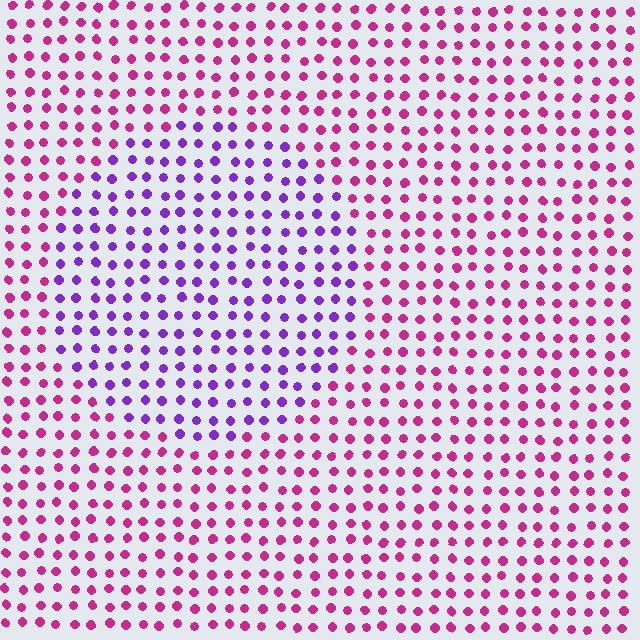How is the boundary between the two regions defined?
The boundary is defined purely by a slight shift in hue (about 48 degrees). Spacing, size, and orientation are identical on both sides.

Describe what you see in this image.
The image is filled with small magenta elements in a uniform arrangement. A circle-shaped region is visible where the elements are tinted to a slightly different hue, forming a subtle color boundary.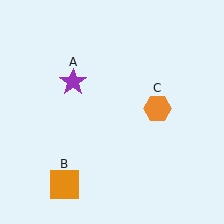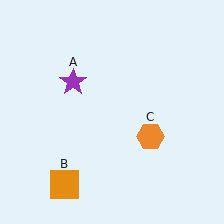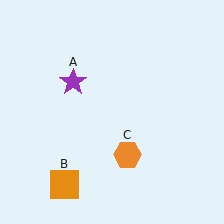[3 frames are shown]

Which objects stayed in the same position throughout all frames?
Purple star (object A) and orange square (object B) remained stationary.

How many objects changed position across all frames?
1 object changed position: orange hexagon (object C).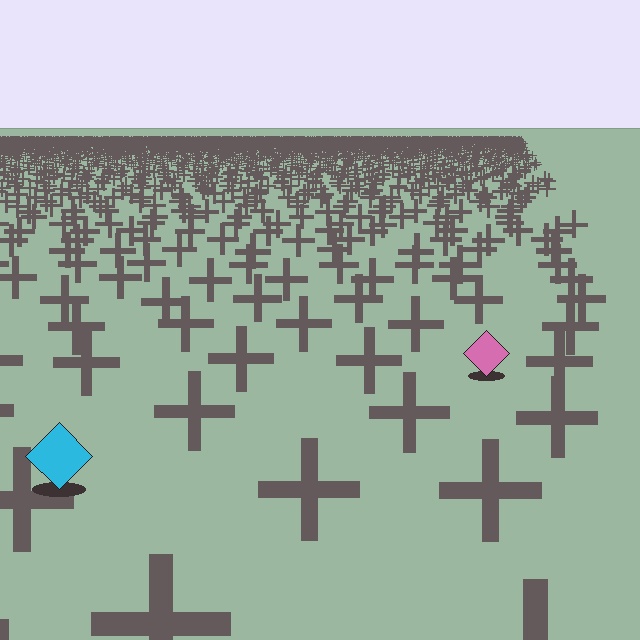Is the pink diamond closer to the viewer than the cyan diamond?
No. The cyan diamond is closer — you can tell from the texture gradient: the ground texture is coarser near it.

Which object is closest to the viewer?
The cyan diamond is closest. The texture marks near it are larger and more spread out.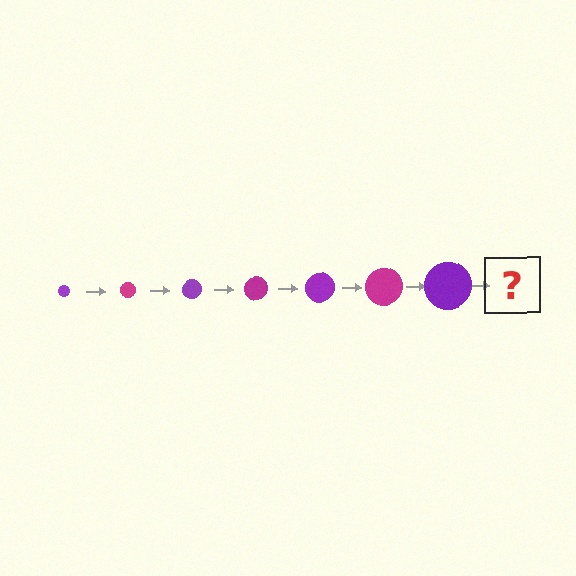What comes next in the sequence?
The next element should be a magenta circle, larger than the previous one.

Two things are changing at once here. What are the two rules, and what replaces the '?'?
The two rules are that the circle grows larger each step and the color cycles through purple and magenta. The '?' should be a magenta circle, larger than the previous one.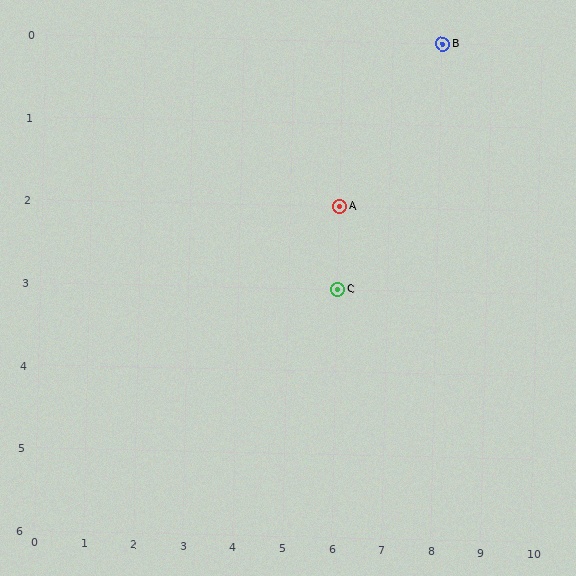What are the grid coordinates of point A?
Point A is at grid coordinates (6, 2).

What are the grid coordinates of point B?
Point B is at grid coordinates (8, 0).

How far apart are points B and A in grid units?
Points B and A are 2 columns and 2 rows apart (about 2.8 grid units diagonally).